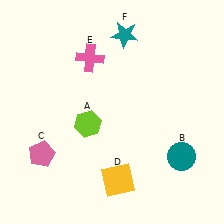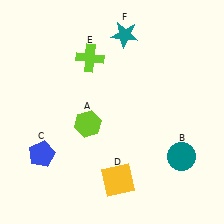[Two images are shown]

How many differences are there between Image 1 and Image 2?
There are 2 differences between the two images.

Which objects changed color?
C changed from pink to blue. E changed from pink to lime.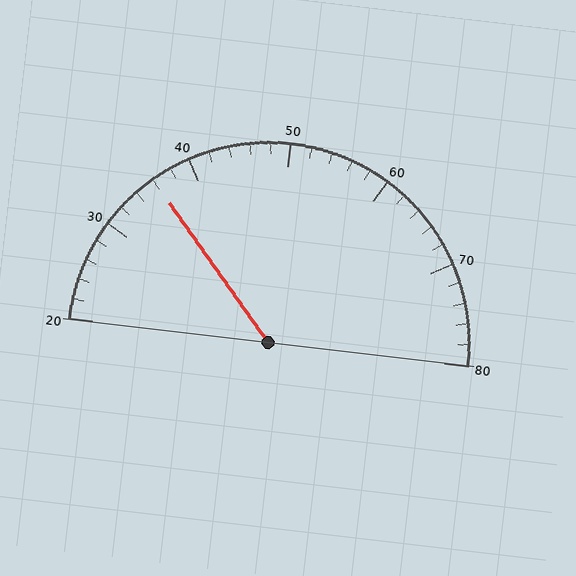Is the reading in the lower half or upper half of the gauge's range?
The reading is in the lower half of the range (20 to 80).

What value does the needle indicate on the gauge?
The needle indicates approximately 36.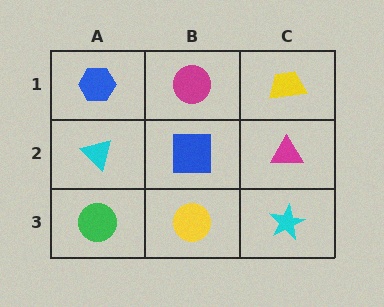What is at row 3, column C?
A cyan star.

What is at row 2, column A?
A cyan triangle.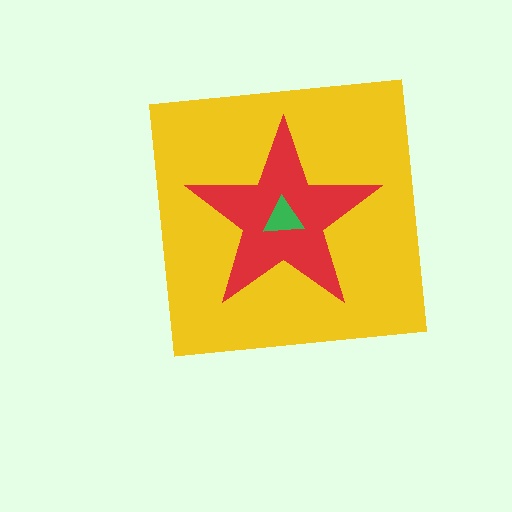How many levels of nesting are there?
3.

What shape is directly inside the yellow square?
The red star.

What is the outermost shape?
The yellow square.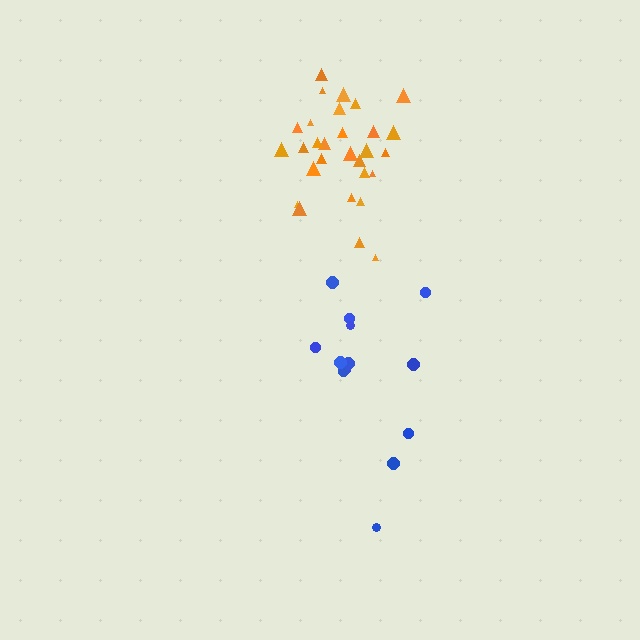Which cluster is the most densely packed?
Orange.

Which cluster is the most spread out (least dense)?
Blue.